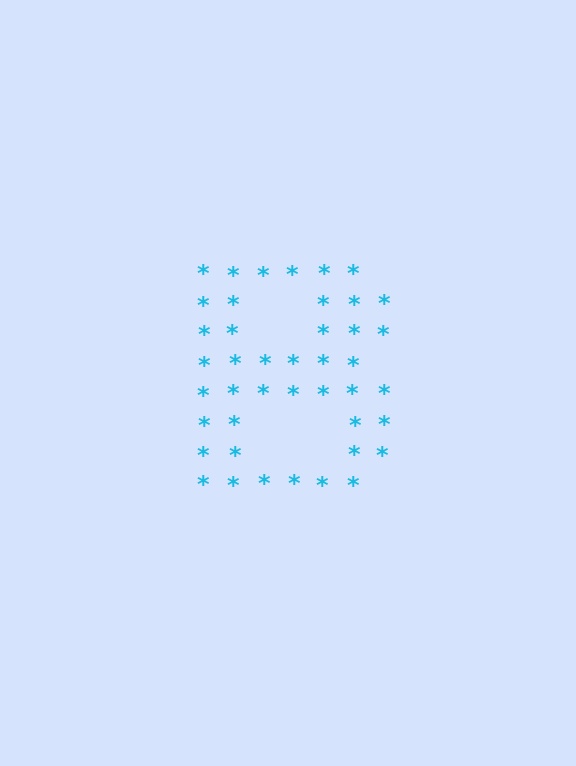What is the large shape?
The large shape is the letter B.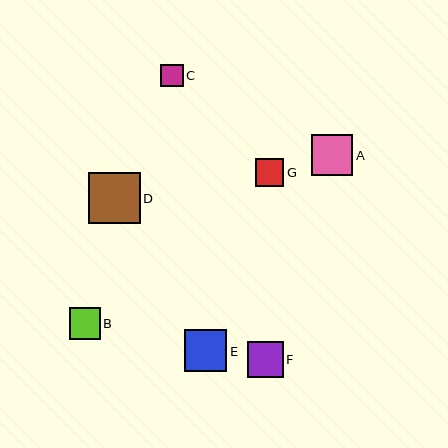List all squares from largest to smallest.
From largest to smallest: D, E, A, F, B, G, C.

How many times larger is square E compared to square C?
Square E is approximately 1.9 times the size of square C.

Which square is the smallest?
Square C is the smallest with a size of approximately 22 pixels.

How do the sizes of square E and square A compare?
Square E and square A are approximately the same size.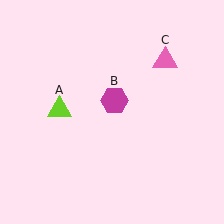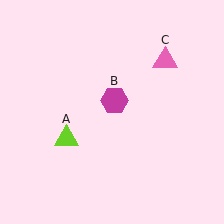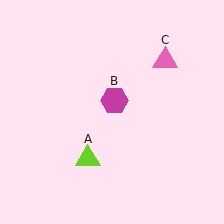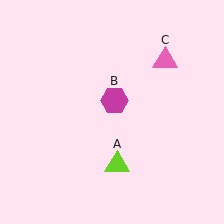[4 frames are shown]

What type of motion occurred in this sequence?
The lime triangle (object A) rotated counterclockwise around the center of the scene.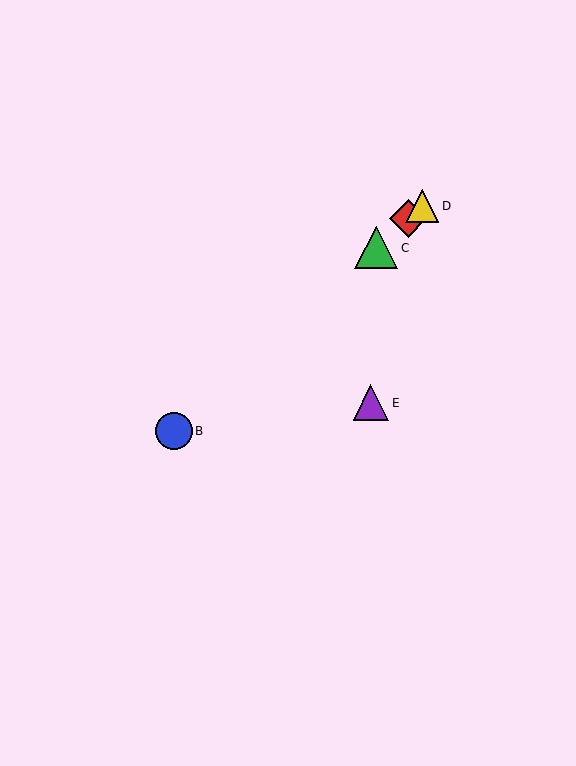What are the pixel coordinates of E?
Object E is at (371, 403).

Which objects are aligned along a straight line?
Objects A, B, C, D are aligned along a straight line.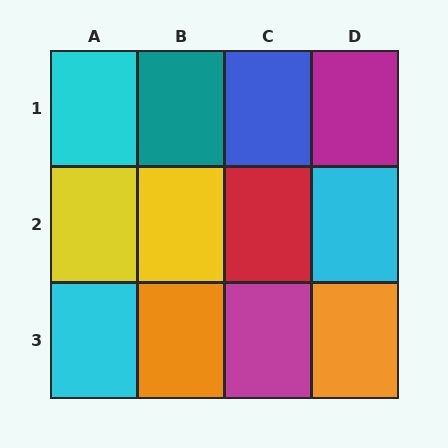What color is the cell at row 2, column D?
Cyan.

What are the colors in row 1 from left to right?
Cyan, teal, blue, magenta.